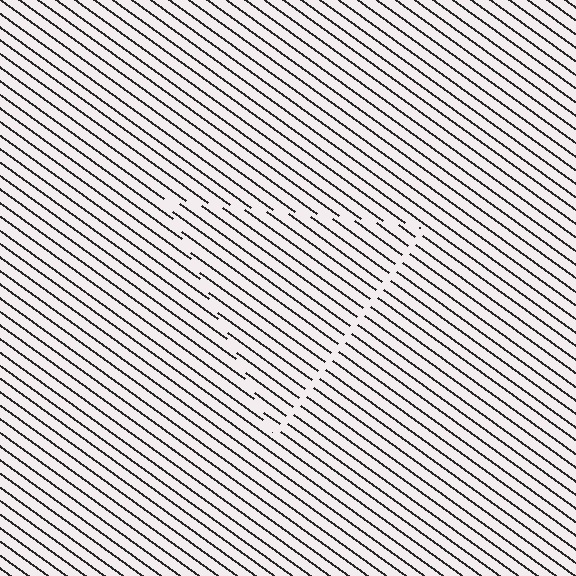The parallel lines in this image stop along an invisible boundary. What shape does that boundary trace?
An illusory triangle. The interior of the shape contains the same grating, shifted by half a period — the contour is defined by the phase discontinuity where line-ends from the inner and outer gratings abut.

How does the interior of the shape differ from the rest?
The interior of the shape contains the same grating, shifted by half a period — the contour is defined by the phase discontinuity where line-ends from the inner and outer gratings abut.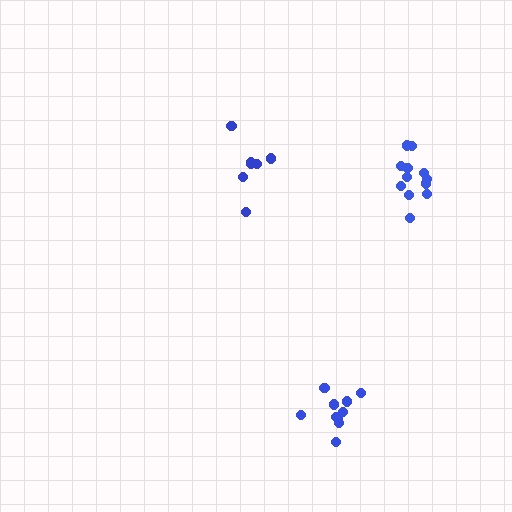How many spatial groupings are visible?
There are 3 spatial groupings.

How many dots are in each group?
Group 1: 10 dots, Group 2: 7 dots, Group 3: 12 dots (29 total).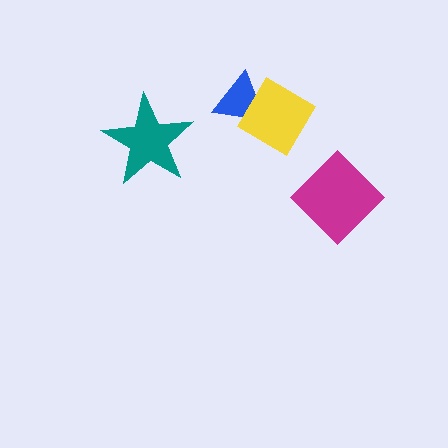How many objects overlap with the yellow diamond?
1 object overlaps with the yellow diamond.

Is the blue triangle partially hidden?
Yes, it is partially covered by another shape.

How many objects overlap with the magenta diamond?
0 objects overlap with the magenta diamond.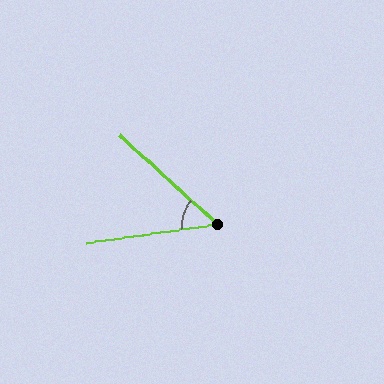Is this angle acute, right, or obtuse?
It is acute.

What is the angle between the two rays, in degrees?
Approximately 51 degrees.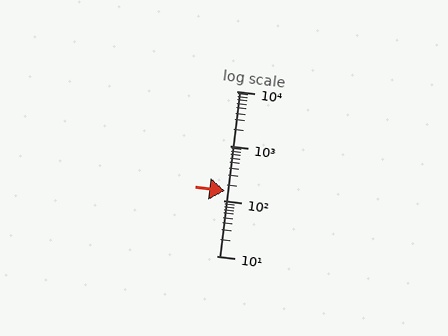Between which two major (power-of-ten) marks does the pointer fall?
The pointer is between 100 and 1000.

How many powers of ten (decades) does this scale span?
The scale spans 3 decades, from 10 to 10000.